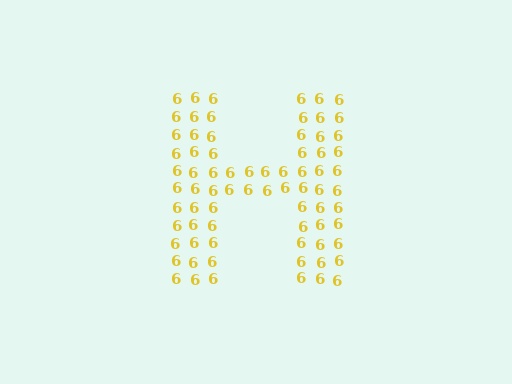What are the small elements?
The small elements are digit 6's.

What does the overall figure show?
The overall figure shows the letter H.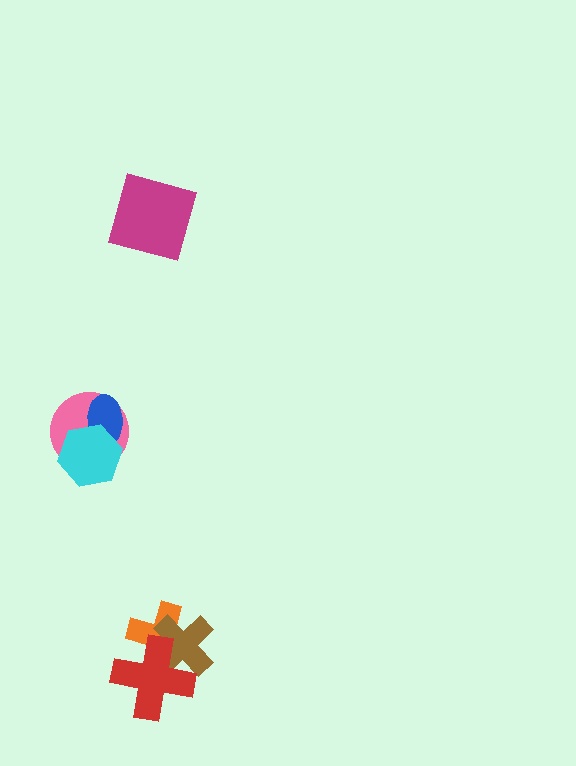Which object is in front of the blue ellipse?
The cyan hexagon is in front of the blue ellipse.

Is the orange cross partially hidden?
Yes, it is partially covered by another shape.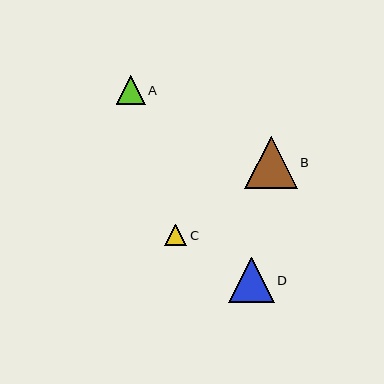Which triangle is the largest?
Triangle B is the largest with a size of approximately 53 pixels.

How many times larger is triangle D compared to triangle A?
Triangle D is approximately 1.6 times the size of triangle A.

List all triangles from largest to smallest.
From largest to smallest: B, D, A, C.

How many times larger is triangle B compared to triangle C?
Triangle B is approximately 2.4 times the size of triangle C.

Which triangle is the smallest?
Triangle C is the smallest with a size of approximately 22 pixels.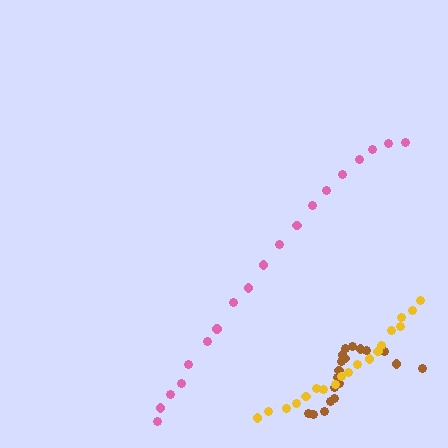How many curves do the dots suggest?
There are 3 distinct paths.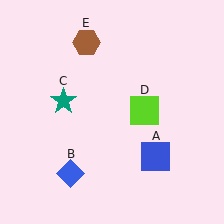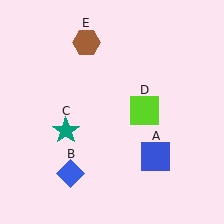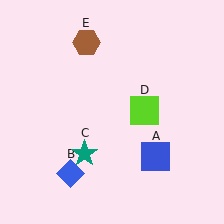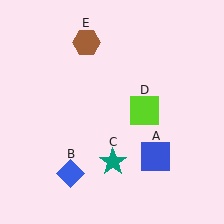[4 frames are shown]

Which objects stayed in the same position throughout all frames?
Blue square (object A) and blue diamond (object B) and lime square (object D) and brown hexagon (object E) remained stationary.